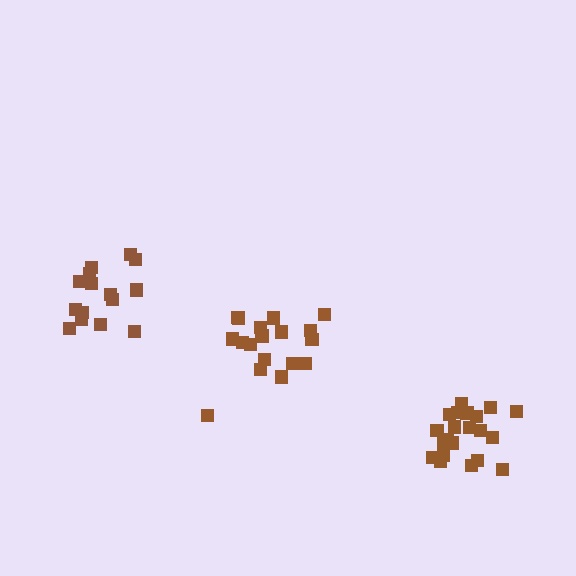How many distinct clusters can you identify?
There are 3 distinct clusters.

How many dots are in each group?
Group 1: 18 dots, Group 2: 21 dots, Group 3: 15 dots (54 total).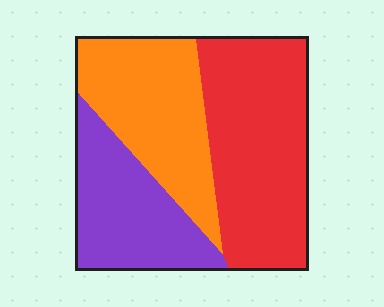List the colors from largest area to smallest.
From largest to smallest: red, orange, purple.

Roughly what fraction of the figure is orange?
Orange covers about 30% of the figure.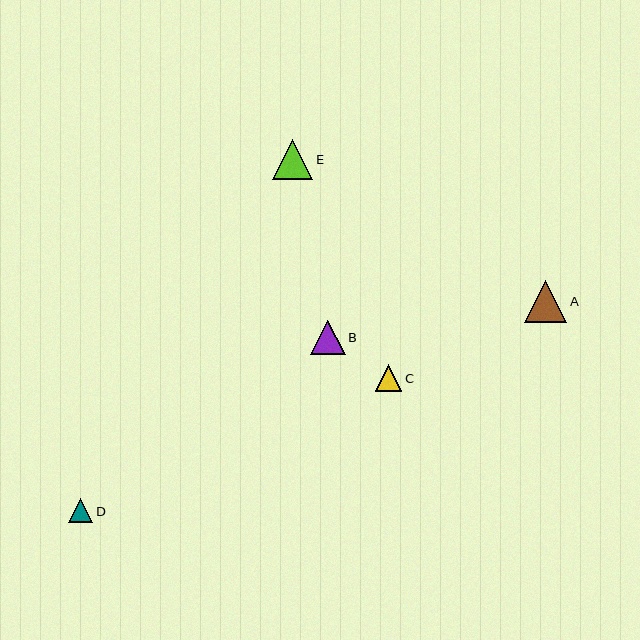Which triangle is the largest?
Triangle A is the largest with a size of approximately 42 pixels.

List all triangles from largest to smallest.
From largest to smallest: A, E, B, C, D.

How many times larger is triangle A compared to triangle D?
Triangle A is approximately 1.7 times the size of triangle D.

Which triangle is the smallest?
Triangle D is the smallest with a size of approximately 24 pixels.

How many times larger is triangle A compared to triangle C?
Triangle A is approximately 1.6 times the size of triangle C.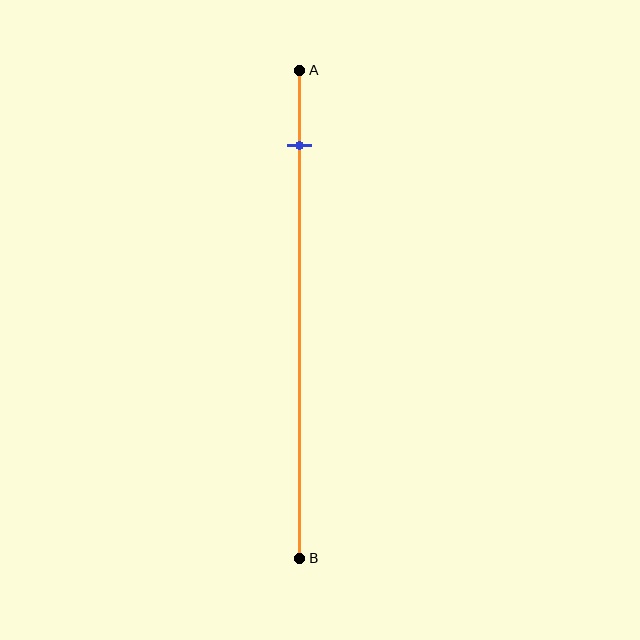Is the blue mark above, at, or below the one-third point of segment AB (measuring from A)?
The blue mark is above the one-third point of segment AB.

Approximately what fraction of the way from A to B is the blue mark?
The blue mark is approximately 15% of the way from A to B.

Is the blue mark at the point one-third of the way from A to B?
No, the mark is at about 15% from A, not at the 33% one-third point.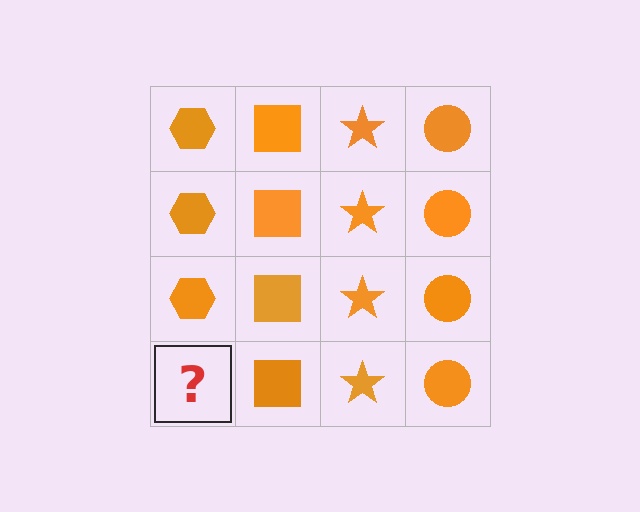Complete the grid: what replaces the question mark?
The question mark should be replaced with an orange hexagon.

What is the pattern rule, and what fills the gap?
The rule is that each column has a consistent shape. The gap should be filled with an orange hexagon.